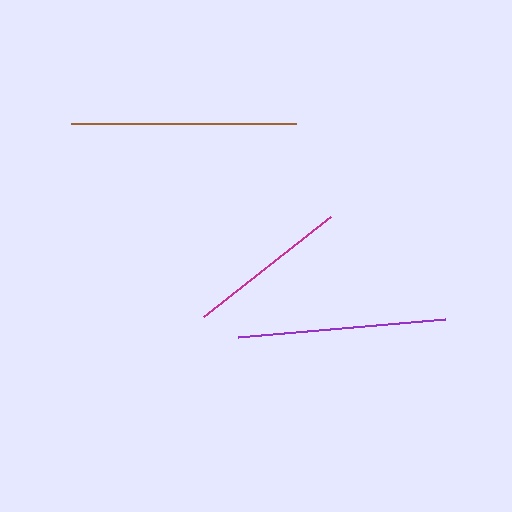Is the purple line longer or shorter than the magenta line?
The purple line is longer than the magenta line.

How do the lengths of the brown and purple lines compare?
The brown and purple lines are approximately the same length.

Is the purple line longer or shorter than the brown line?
The brown line is longer than the purple line.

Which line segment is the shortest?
The magenta line is the shortest at approximately 163 pixels.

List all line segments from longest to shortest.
From longest to shortest: brown, purple, magenta.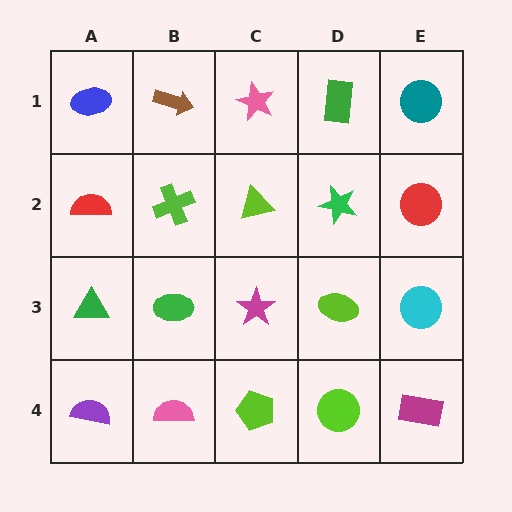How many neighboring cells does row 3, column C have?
4.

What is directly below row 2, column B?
A green ellipse.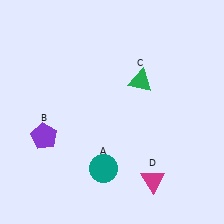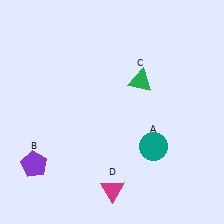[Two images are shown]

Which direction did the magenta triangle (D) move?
The magenta triangle (D) moved left.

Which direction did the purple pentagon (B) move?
The purple pentagon (B) moved down.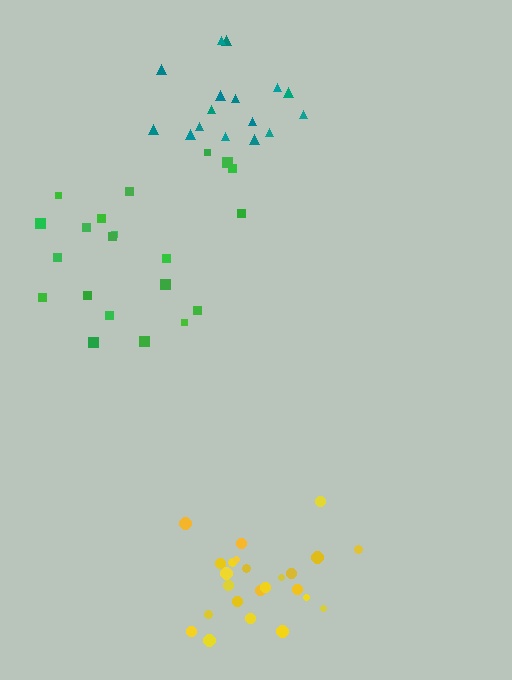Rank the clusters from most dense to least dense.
yellow, teal, green.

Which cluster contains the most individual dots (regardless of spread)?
Yellow (24).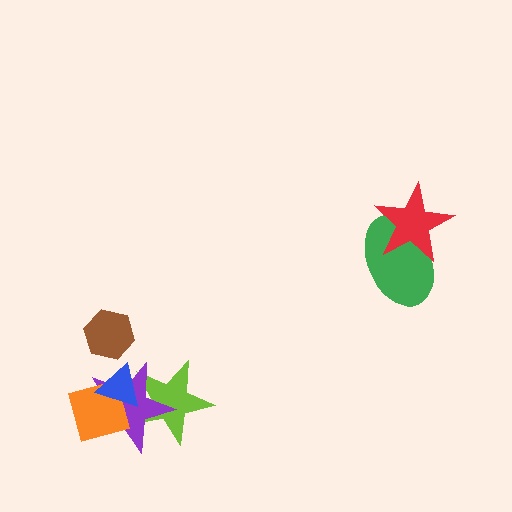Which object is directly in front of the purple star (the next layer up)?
The orange diamond is directly in front of the purple star.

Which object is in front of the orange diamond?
The blue triangle is in front of the orange diamond.